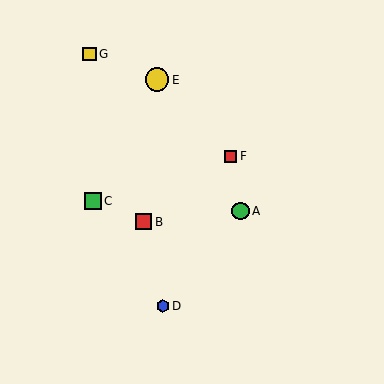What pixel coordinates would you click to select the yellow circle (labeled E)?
Click at (157, 80) to select the yellow circle E.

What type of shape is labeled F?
Shape F is a red square.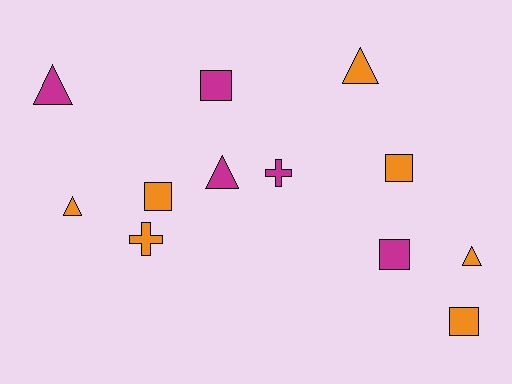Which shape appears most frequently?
Triangle, with 5 objects.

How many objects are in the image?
There are 12 objects.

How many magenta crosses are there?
There is 1 magenta cross.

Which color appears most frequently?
Orange, with 7 objects.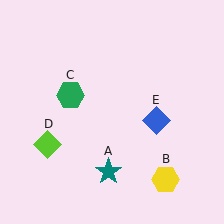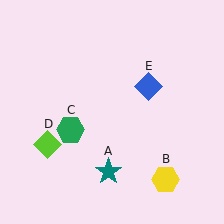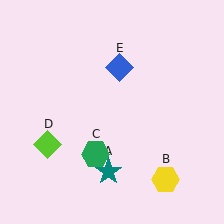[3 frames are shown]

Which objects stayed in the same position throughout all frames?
Teal star (object A) and yellow hexagon (object B) and lime diamond (object D) remained stationary.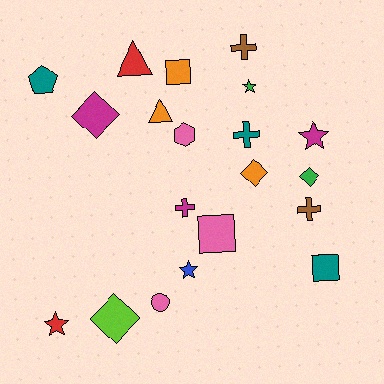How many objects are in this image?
There are 20 objects.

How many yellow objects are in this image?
There are no yellow objects.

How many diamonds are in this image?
There are 4 diamonds.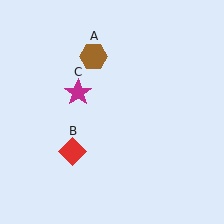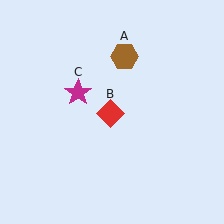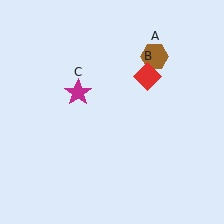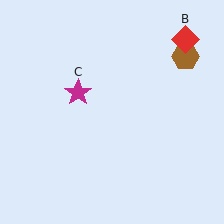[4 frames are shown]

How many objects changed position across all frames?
2 objects changed position: brown hexagon (object A), red diamond (object B).